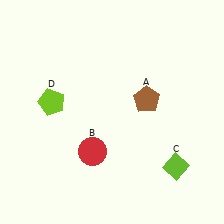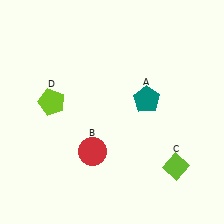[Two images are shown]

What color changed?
The pentagon (A) changed from brown in Image 1 to teal in Image 2.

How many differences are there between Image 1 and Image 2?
There is 1 difference between the two images.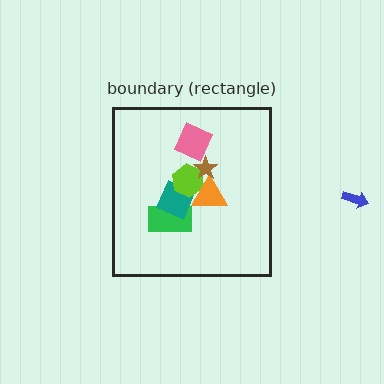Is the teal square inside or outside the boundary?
Inside.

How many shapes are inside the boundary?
6 inside, 1 outside.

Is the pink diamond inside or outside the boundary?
Inside.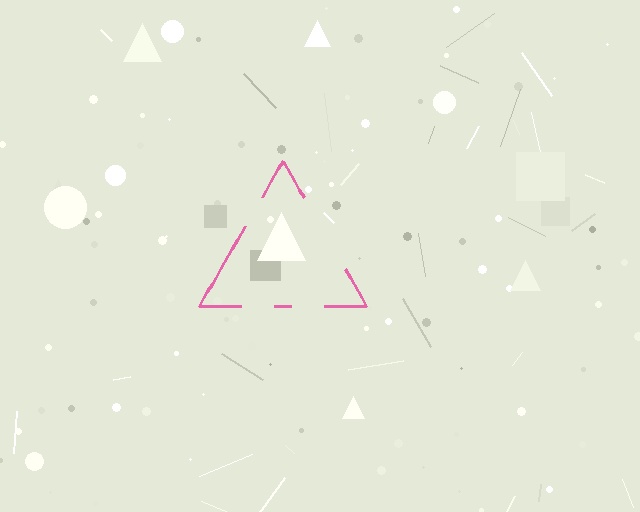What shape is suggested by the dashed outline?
The dashed outline suggests a triangle.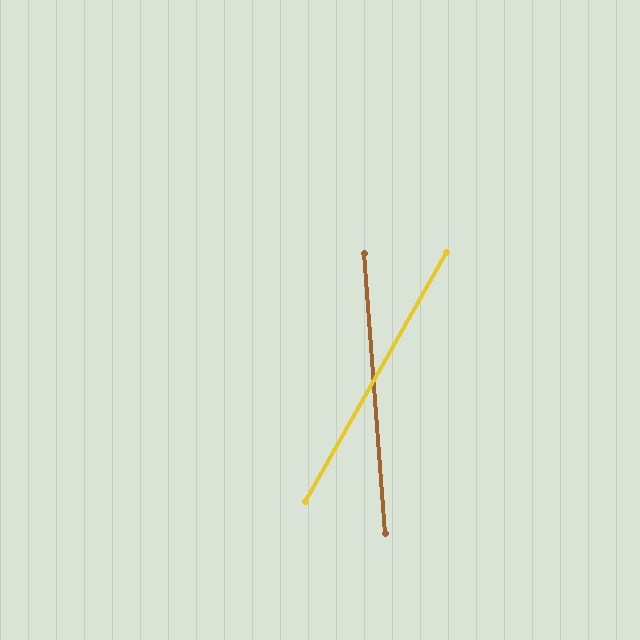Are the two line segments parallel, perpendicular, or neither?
Neither parallel nor perpendicular — they differ by about 34°.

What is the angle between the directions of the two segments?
Approximately 34 degrees.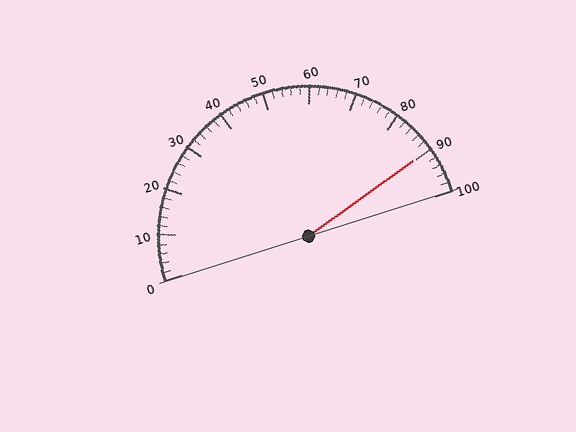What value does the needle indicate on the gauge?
The needle indicates approximately 90.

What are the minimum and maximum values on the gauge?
The gauge ranges from 0 to 100.